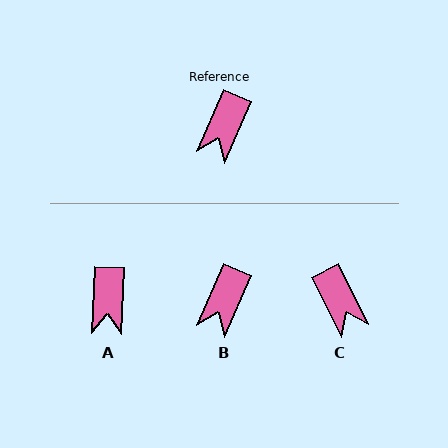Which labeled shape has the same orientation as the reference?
B.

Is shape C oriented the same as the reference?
No, it is off by about 50 degrees.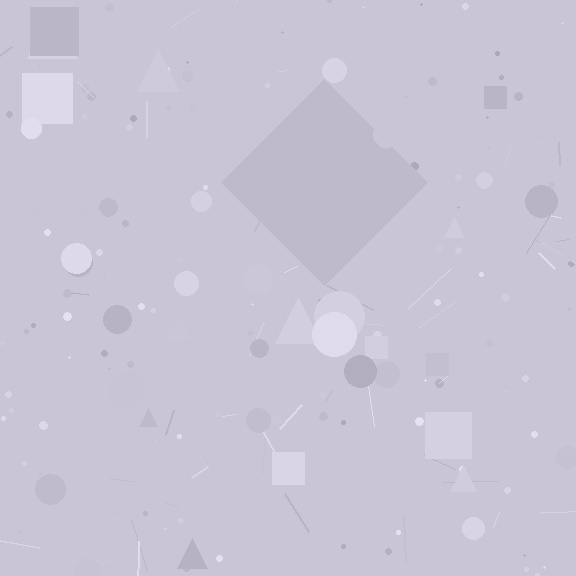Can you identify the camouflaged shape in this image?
The camouflaged shape is a diamond.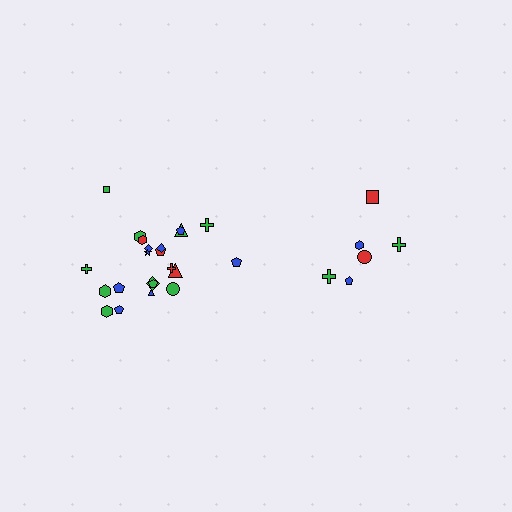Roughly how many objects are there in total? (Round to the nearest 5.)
Roughly 30 objects in total.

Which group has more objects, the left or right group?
The left group.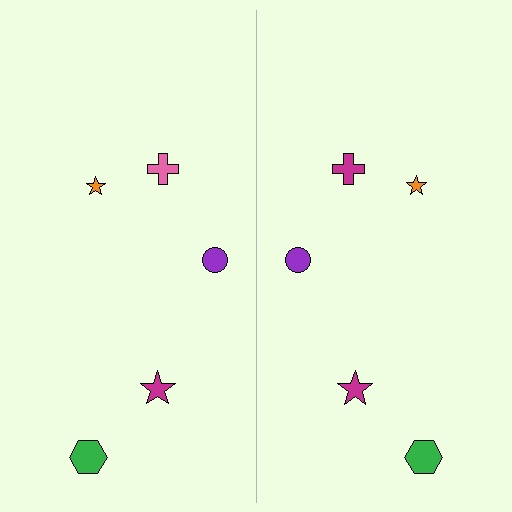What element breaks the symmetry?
The magenta cross on the right side breaks the symmetry — its mirror counterpart is pink.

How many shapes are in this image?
There are 10 shapes in this image.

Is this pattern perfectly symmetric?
No, the pattern is not perfectly symmetric. The magenta cross on the right side breaks the symmetry — its mirror counterpart is pink.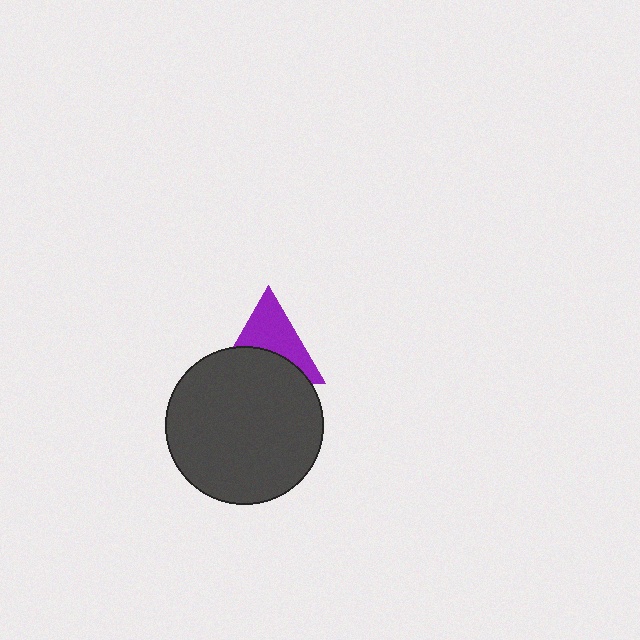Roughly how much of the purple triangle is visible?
About half of it is visible (roughly 54%).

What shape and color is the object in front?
The object in front is a dark gray circle.